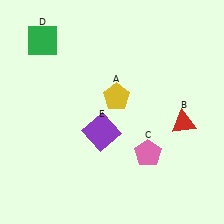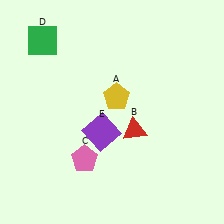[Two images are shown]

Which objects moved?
The objects that moved are: the red triangle (B), the pink pentagon (C).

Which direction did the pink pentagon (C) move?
The pink pentagon (C) moved left.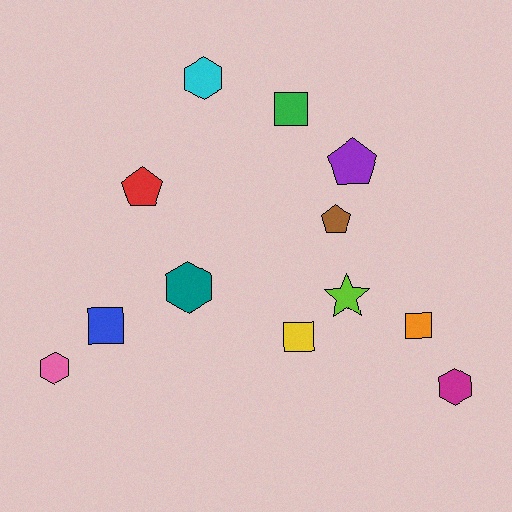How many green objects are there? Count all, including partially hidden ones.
There is 1 green object.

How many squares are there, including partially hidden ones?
There are 4 squares.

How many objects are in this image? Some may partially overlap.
There are 12 objects.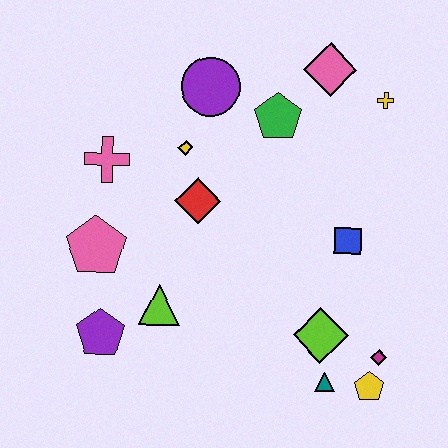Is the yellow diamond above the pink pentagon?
Yes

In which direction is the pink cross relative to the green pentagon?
The pink cross is to the left of the green pentagon.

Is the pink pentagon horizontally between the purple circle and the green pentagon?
No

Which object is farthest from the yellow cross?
The purple pentagon is farthest from the yellow cross.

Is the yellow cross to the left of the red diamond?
No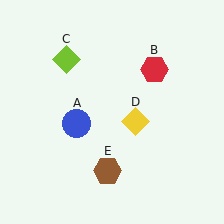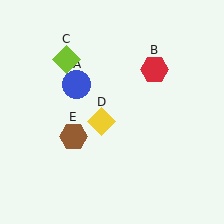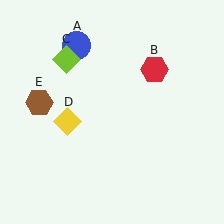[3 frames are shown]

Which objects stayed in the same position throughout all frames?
Red hexagon (object B) and lime diamond (object C) remained stationary.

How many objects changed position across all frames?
3 objects changed position: blue circle (object A), yellow diamond (object D), brown hexagon (object E).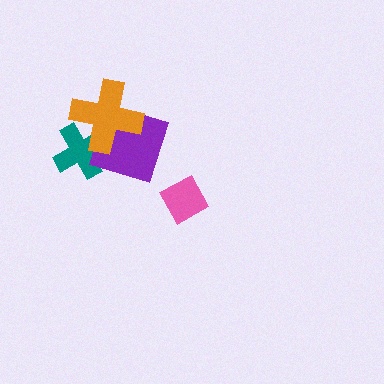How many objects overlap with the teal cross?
2 objects overlap with the teal cross.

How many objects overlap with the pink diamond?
0 objects overlap with the pink diamond.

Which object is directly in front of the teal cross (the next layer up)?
The purple diamond is directly in front of the teal cross.